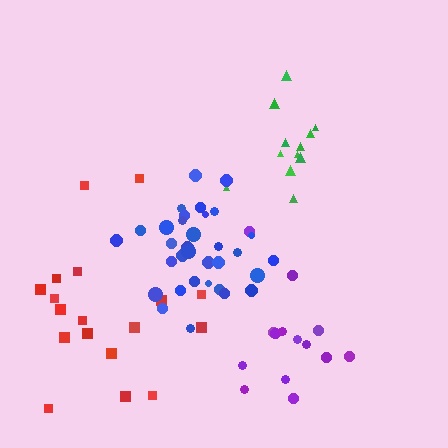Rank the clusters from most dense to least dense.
blue, purple, green, red.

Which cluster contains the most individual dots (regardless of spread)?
Blue (33).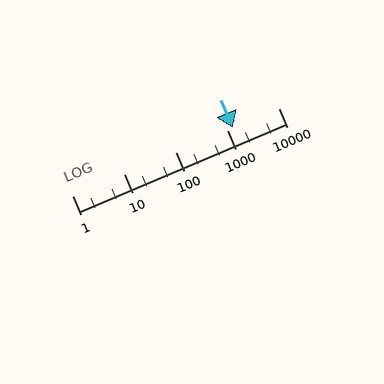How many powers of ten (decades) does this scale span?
The scale spans 4 decades, from 1 to 10000.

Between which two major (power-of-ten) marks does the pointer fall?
The pointer is between 1000 and 10000.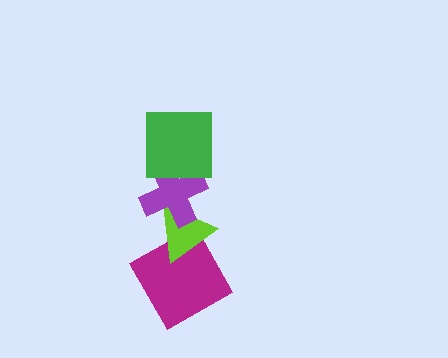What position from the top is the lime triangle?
The lime triangle is 3rd from the top.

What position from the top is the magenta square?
The magenta square is 4th from the top.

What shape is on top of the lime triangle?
The purple cross is on top of the lime triangle.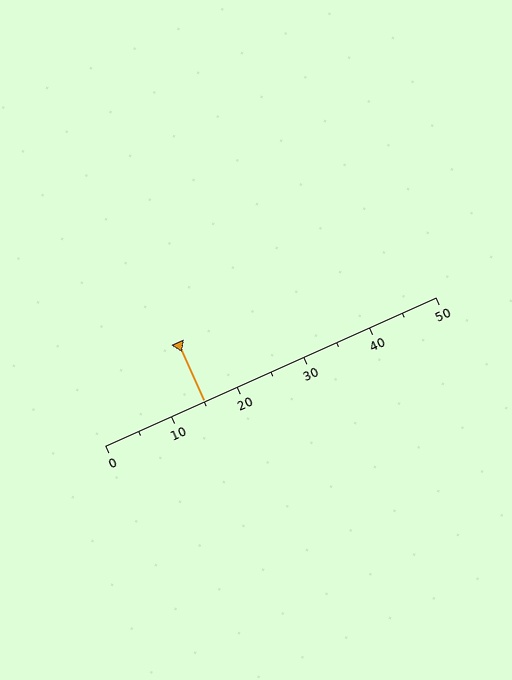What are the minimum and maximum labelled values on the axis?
The axis runs from 0 to 50.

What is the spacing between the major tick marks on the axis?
The major ticks are spaced 10 apart.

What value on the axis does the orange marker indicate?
The marker indicates approximately 15.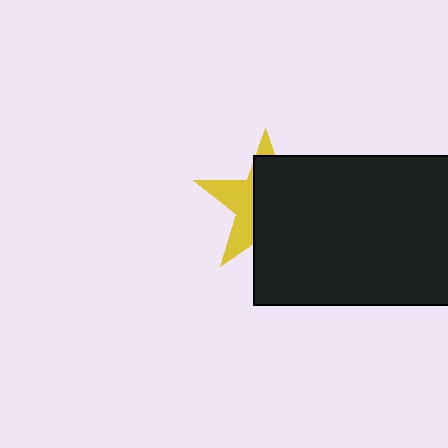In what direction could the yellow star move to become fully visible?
The yellow star could move left. That would shift it out from behind the black rectangle entirely.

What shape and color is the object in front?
The object in front is a black rectangle.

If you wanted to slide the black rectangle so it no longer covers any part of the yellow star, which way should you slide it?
Slide it right — that is the most direct way to separate the two shapes.